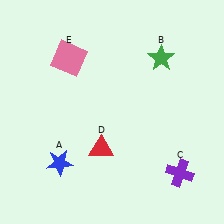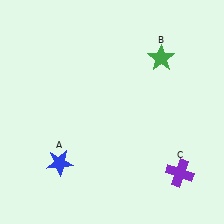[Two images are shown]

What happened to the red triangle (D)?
The red triangle (D) was removed in Image 2. It was in the bottom-left area of Image 1.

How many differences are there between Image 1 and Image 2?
There are 2 differences between the two images.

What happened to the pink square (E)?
The pink square (E) was removed in Image 2. It was in the top-left area of Image 1.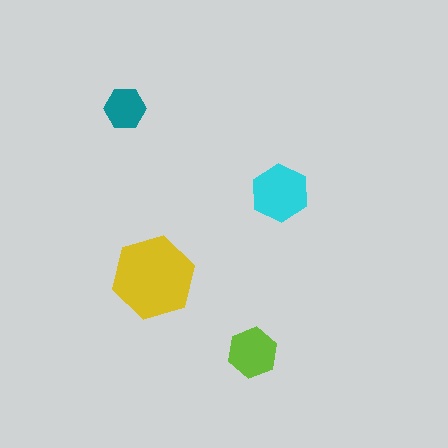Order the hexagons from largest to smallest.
the yellow one, the cyan one, the lime one, the teal one.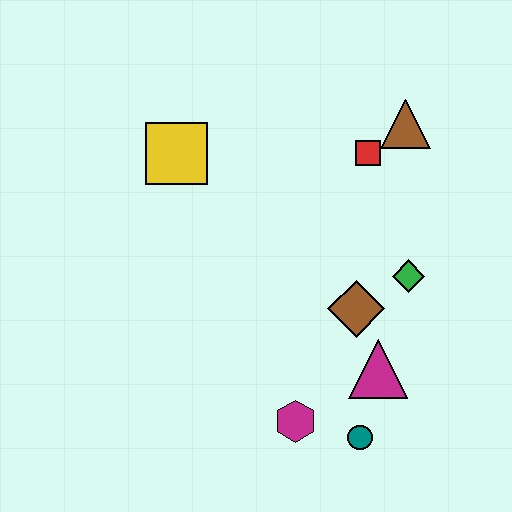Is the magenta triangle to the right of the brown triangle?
No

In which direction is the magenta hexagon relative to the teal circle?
The magenta hexagon is to the left of the teal circle.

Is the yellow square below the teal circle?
No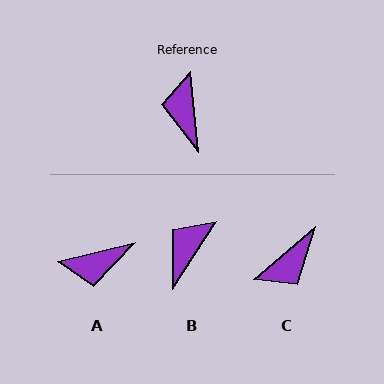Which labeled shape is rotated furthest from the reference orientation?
C, about 125 degrees away.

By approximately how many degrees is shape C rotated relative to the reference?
Approximately 125 degrees counter-clockwise.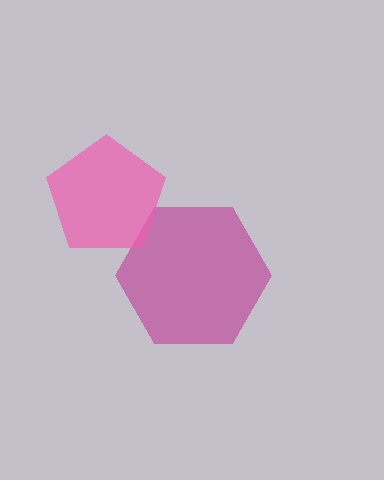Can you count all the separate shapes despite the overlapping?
Yes, there are 2 separate shapes.